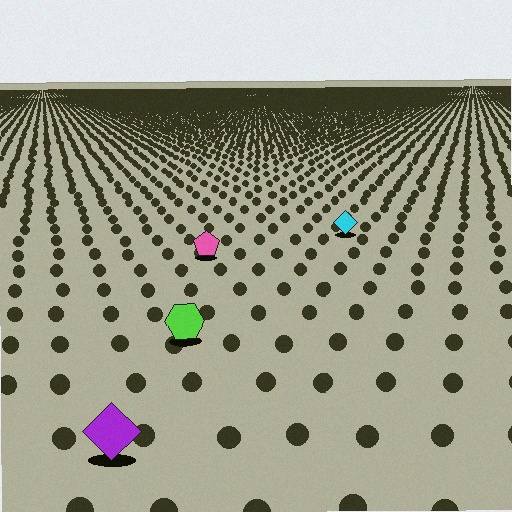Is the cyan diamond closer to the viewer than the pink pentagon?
No. The pink pentagon is closer — you can tell from the texture gradient: the ground texture is coarser near it.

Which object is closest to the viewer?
The purple diamond is closest. The texture marks near it are larger and more spread out.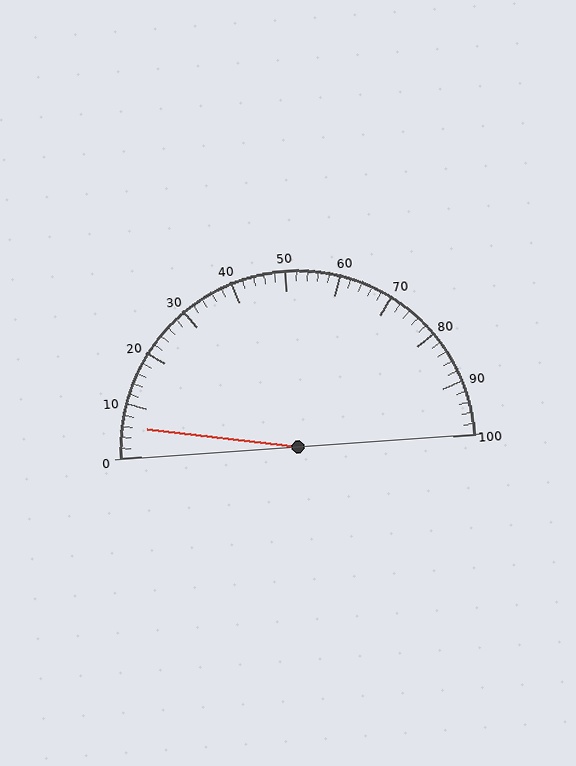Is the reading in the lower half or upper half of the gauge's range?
The reading is in the lower half of the range (0 to 100).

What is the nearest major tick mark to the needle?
The nearest major tick mark is 10.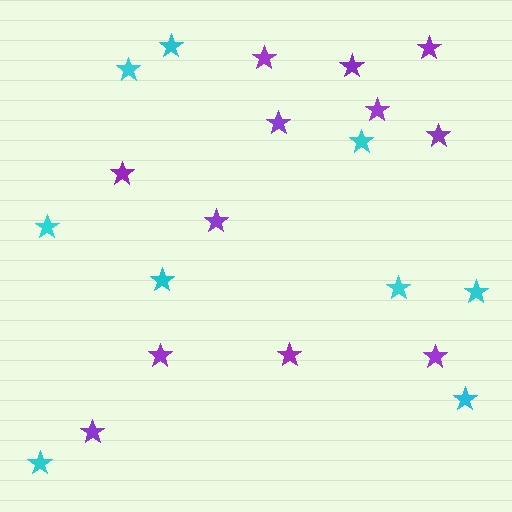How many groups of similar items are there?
There are 2 groups: one group of purple stars (12) and one group of cyan stars (9).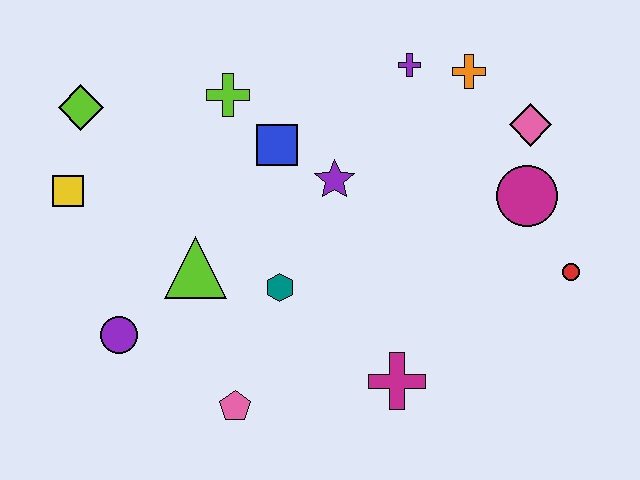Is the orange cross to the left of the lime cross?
No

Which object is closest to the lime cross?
The blue square is closest to the lime cross.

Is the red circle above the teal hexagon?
Yes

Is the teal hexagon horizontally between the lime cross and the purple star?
Yes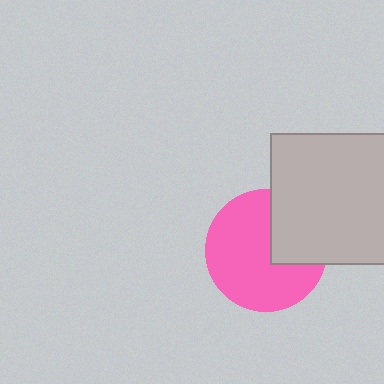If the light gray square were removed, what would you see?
You would see the complete pink circle.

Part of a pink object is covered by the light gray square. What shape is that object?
It is a circle.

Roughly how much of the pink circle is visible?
Most of it is visible (roughly 70%).